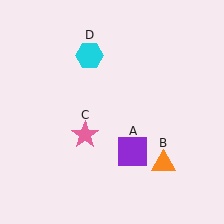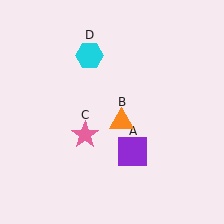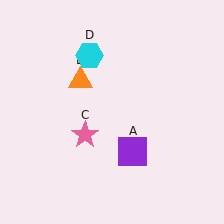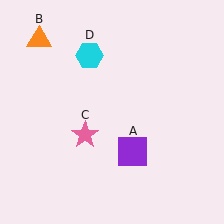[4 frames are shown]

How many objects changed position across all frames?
1 object changed position: orange triangle (object B).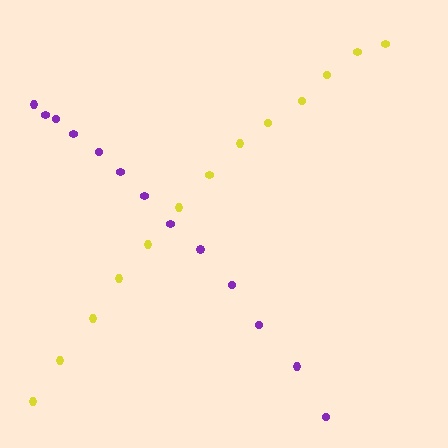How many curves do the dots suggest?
There are 2 distinct paths.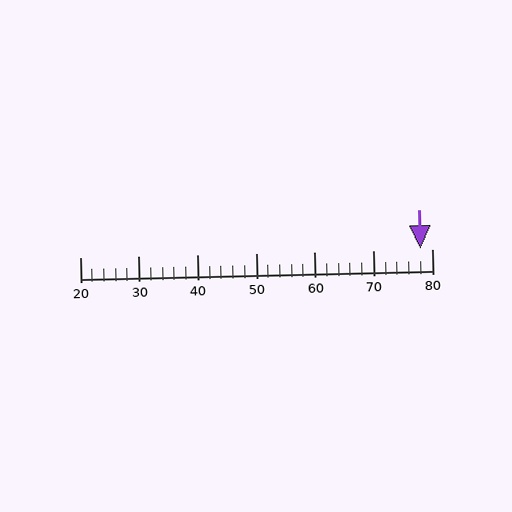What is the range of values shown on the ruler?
The ruler shows values from 20 to 80.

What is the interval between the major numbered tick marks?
The major tick marks are spaced 10 units apart.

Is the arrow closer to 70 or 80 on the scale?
The arrow is closer to 80.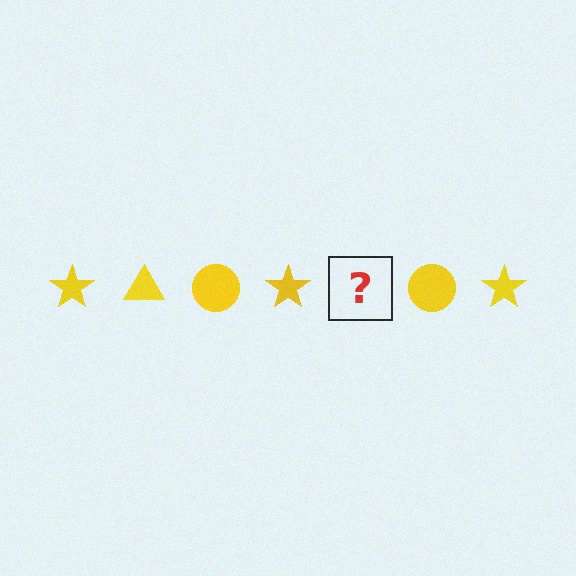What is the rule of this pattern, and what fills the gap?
The rule is that the pattern cycles through star, triangle, circle shapes in yellow. The gap should be filled with a yellow triangle.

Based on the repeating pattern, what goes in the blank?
The blank should be a yellow triangle.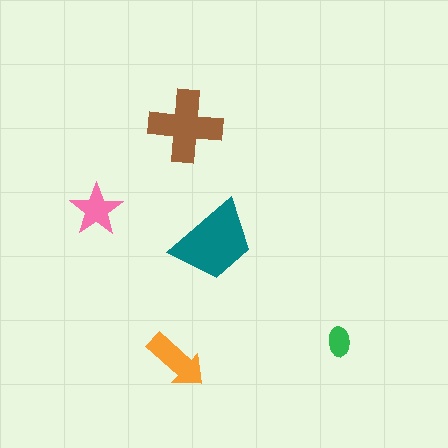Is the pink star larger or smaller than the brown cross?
Smaller.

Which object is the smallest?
The green ellipse.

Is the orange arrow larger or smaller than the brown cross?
Smaller.